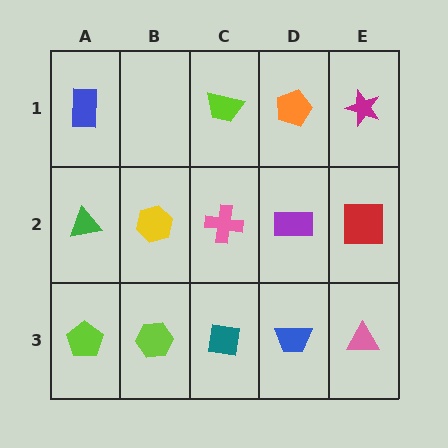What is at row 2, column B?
A yellow hexagon.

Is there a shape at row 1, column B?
No, that cell is empty.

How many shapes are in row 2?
5 shapes.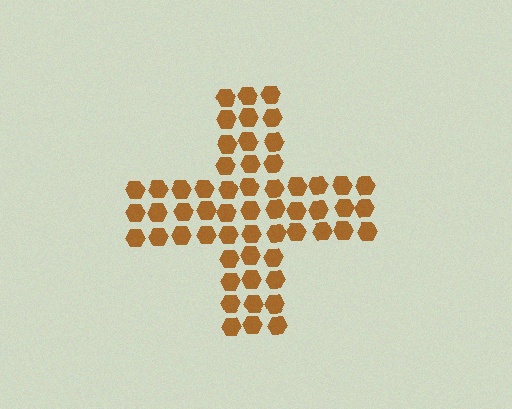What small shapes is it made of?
It is made of small hexagons.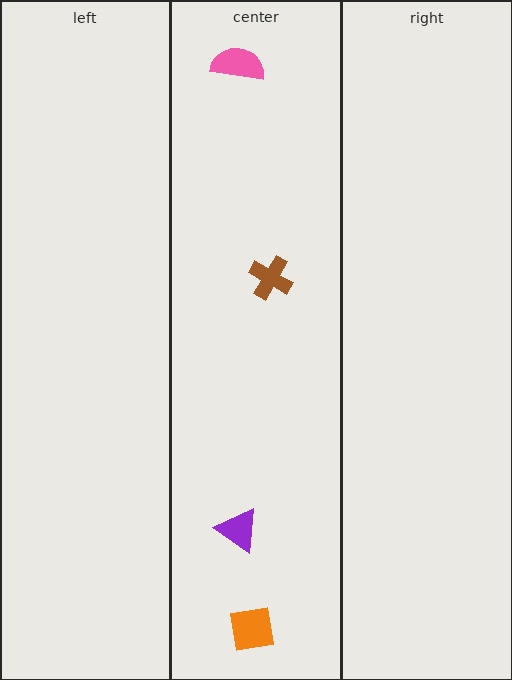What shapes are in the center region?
The brown cross, the orange square, the pink semicircle, the purple triangle.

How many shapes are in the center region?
4.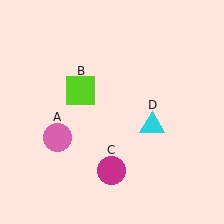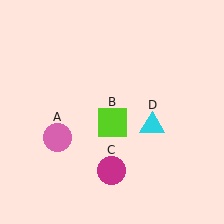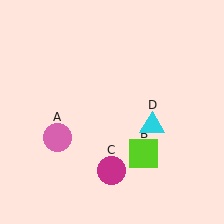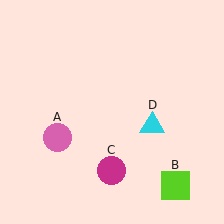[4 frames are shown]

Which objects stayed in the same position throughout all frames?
Pink circle (object A) and magenta circle (object C) and cyan triangle (object D) remained stationary.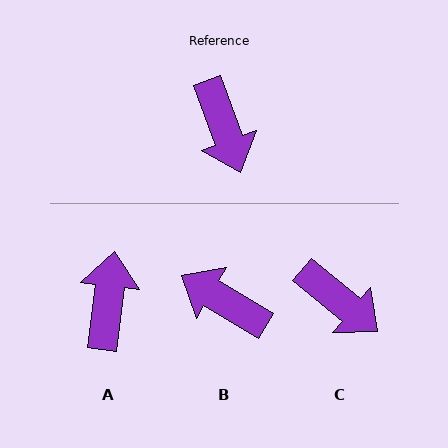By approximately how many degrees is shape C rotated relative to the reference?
Approximately 30 degrees counter-clockwise.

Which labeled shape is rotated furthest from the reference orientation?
A, about 152 degrees away.